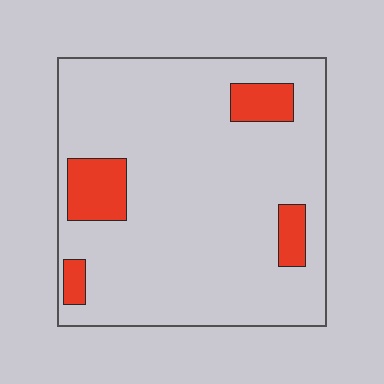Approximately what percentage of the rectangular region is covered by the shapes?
Approximately 10%.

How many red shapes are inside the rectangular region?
4.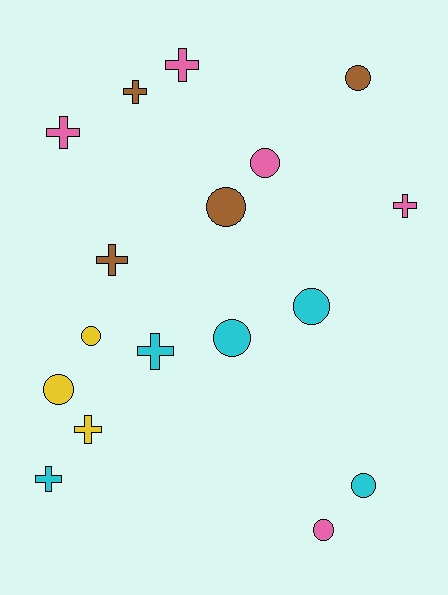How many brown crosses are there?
There are 2 brown crosses.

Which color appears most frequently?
Pink, with 5 objects.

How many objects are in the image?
There are 17 objects.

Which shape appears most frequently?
Circle, with 9 objects.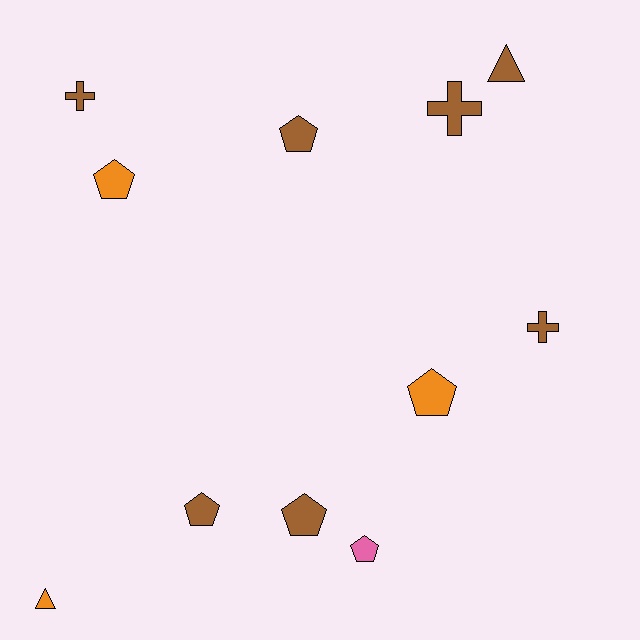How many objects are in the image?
There are 11 objects.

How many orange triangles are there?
There is 1 orange triangle.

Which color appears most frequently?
Brown, with 7 objects.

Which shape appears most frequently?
Pentagon, with 6 objects.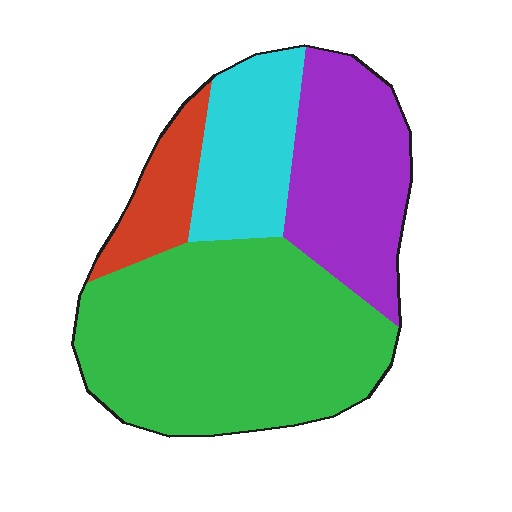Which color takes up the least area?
Red, at roughly 10%.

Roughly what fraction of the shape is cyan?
Cyan takes up about one sixth (1/6) of the shape.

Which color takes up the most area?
Green, at roughly 50%.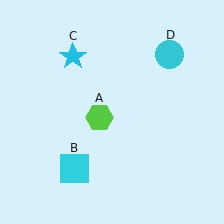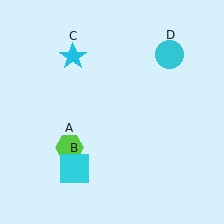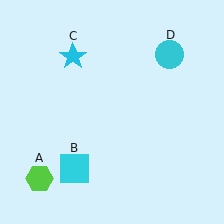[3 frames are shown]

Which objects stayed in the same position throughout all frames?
Cyan square (object B) and cyan star (object C) and cyan circle (object D) remained stationary.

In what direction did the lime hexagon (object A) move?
The lime hexagon (object A) moved down and to the left.